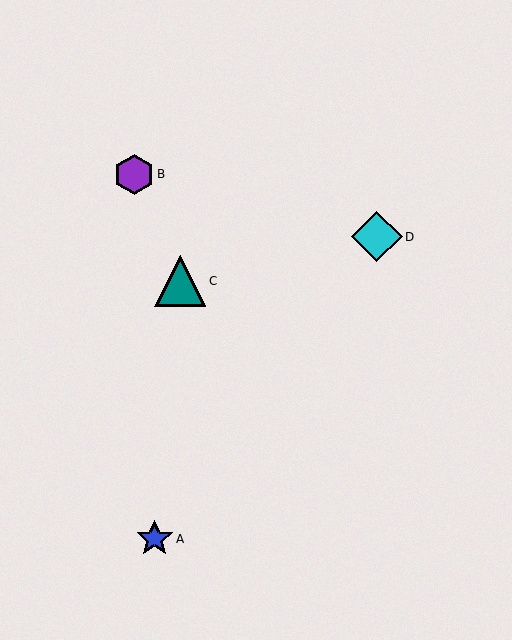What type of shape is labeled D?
Shape D is a cyan diamond.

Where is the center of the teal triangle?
The center of the teal triangle is at (180, 281).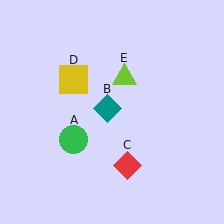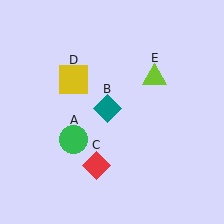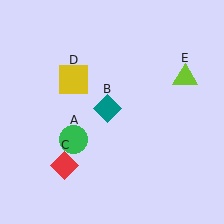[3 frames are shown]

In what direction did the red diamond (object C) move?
The red diamond (object C) moved left.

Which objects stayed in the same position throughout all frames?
Green circle (object A) and teal diamond (object B) and yellow square (object D) remained stationary.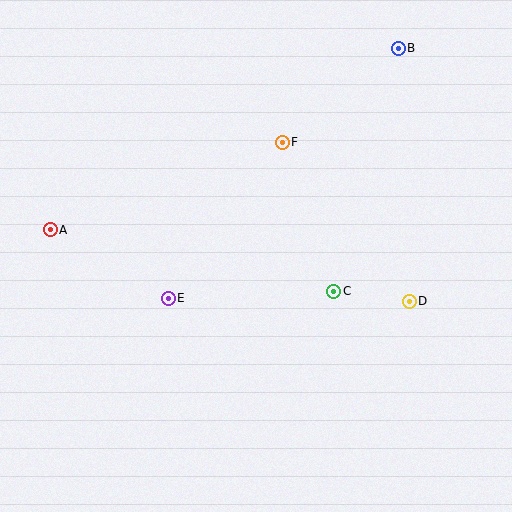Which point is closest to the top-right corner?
Point B is closest to the top-right corner.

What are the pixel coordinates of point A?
Point A is at (50, 230).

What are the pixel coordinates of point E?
Point E is at (168, 298).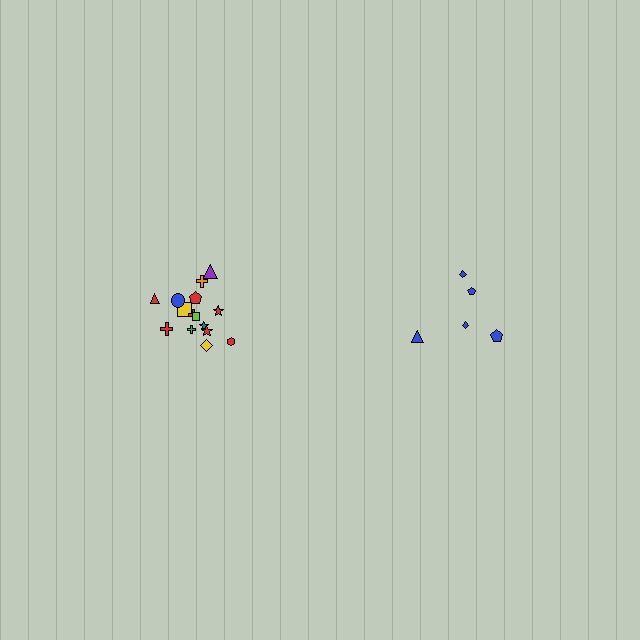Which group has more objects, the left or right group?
The left group.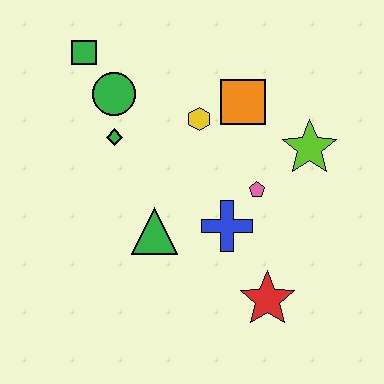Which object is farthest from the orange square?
The red star is farthest from the orange square.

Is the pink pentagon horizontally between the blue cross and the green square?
No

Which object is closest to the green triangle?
The blue cross is closest to the green triangle.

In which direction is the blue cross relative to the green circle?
The blue cross is below the green circle.